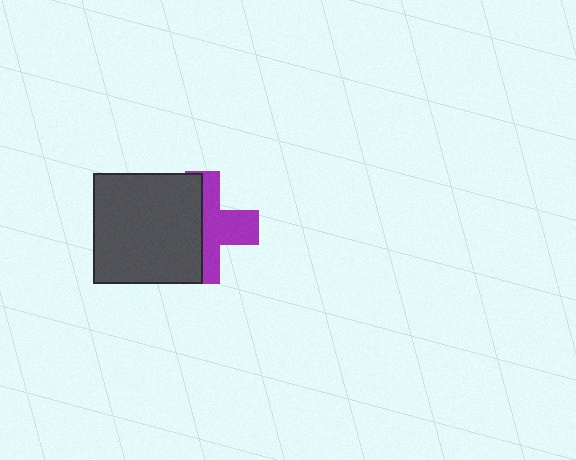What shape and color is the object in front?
The object in front is a dark gray square.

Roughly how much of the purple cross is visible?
About half of it is visible (roughly 49%).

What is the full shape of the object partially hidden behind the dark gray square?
The partially hidden object is a purple cross.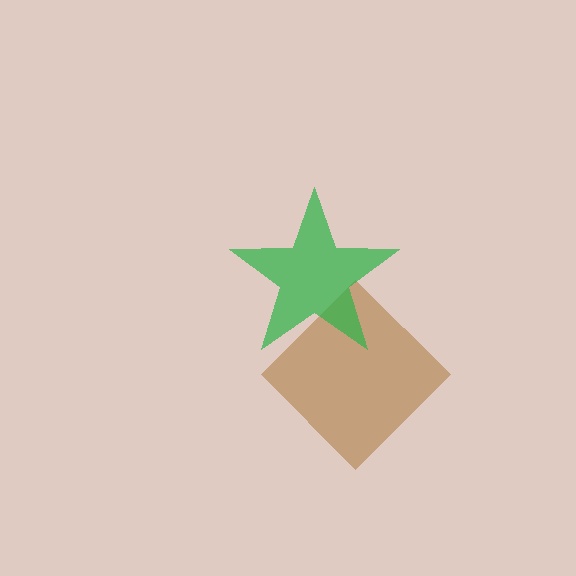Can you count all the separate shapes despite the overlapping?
Yes, there are 2 separate shapes.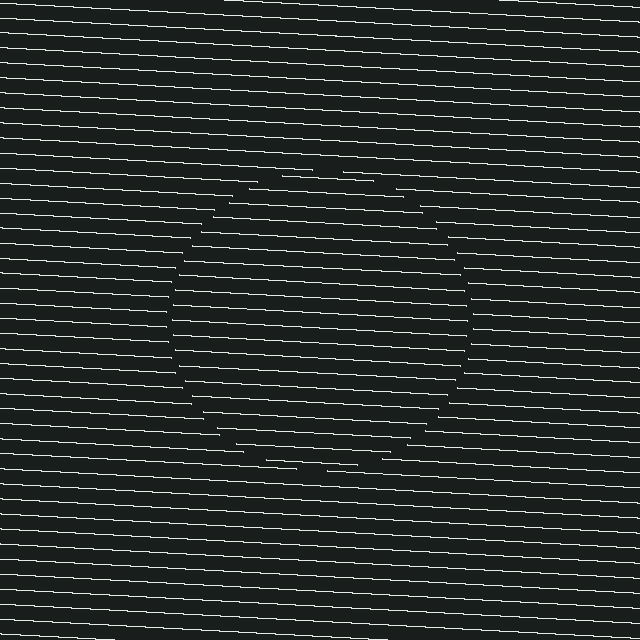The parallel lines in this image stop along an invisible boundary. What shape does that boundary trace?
An illusory circle. The interior of the shape contains the same grating, shifted by half a period — the contour is defined by the phase discontinuity where line-ends from the inner and outer gratings abut.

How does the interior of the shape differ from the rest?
The interior of the shape contains the same grating, shifted by half a period — the contour is defined by the phase discontinuity where line-ends from the inner and outer gratings abut.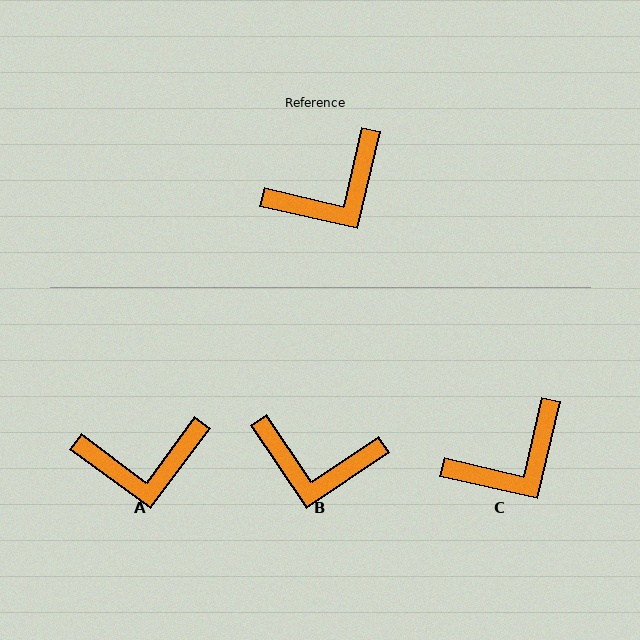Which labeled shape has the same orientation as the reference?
C.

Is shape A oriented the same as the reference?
No, it is off by about 23 degrees.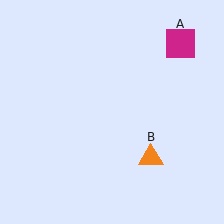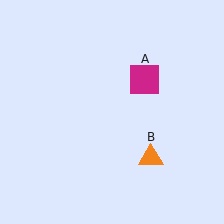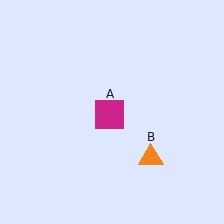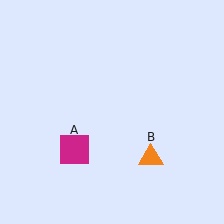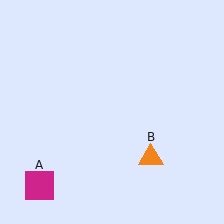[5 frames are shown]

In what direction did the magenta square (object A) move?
The magenta square (object A) moved down and to the left.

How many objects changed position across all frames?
1 object changed position: magenta square (object A).